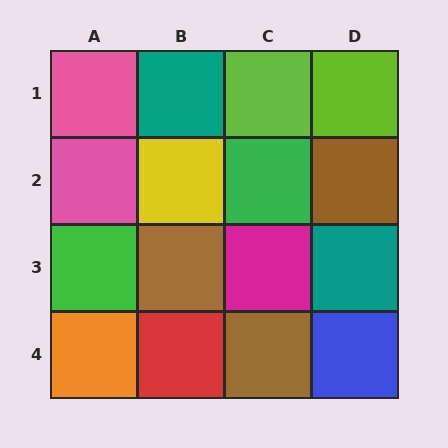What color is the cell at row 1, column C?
Lime.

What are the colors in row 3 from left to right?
Green, brown, magenta, teal.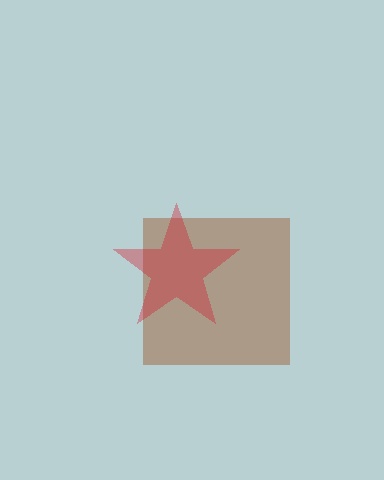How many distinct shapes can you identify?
There are 2 distinct shapes: a brown square, a red star.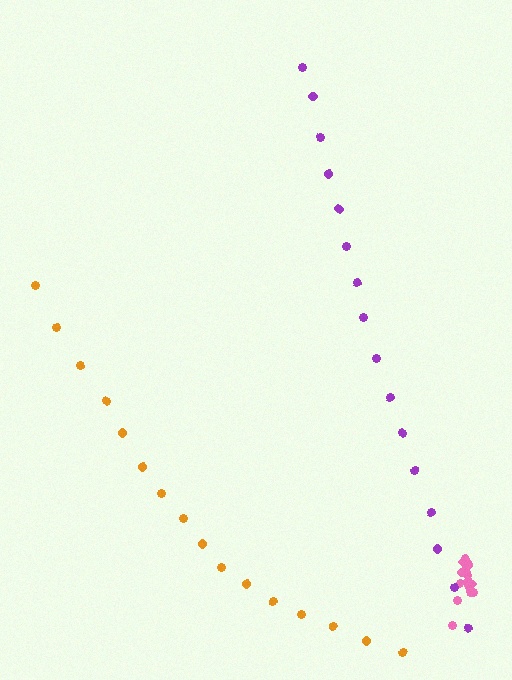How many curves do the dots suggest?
There are 3 distinct paths.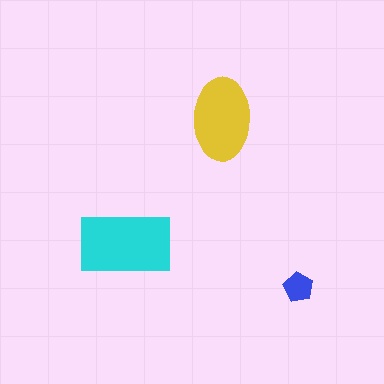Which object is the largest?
The cyan rectangle.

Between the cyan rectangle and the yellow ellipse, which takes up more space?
The cyan rectangle.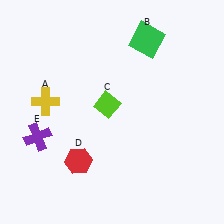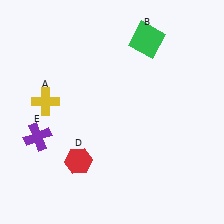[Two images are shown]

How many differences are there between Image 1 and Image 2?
There is 1 difference between the two images.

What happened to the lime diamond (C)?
The lime diamond (C) was removed in Image 2. It was in the top-left area of Image 1.